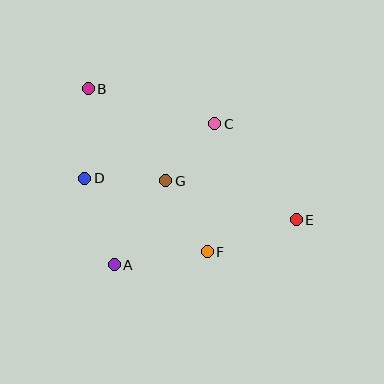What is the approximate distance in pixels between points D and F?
The distance between D and F is approximately 143 pixels.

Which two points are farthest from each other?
Points B and E are farthest from each other.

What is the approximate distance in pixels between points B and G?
The distance between B and G is approximately 120 pixels.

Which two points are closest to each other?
Points C and G are closest to each other.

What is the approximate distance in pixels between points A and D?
The distance between A and D is approximately 91 pixels.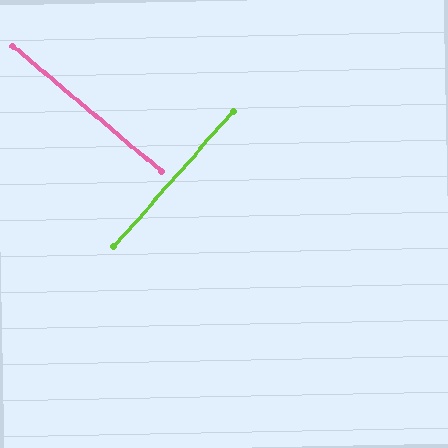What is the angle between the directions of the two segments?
Approximately 89 degrees.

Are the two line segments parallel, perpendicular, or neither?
Perpendicular — they meet at approximately 89°.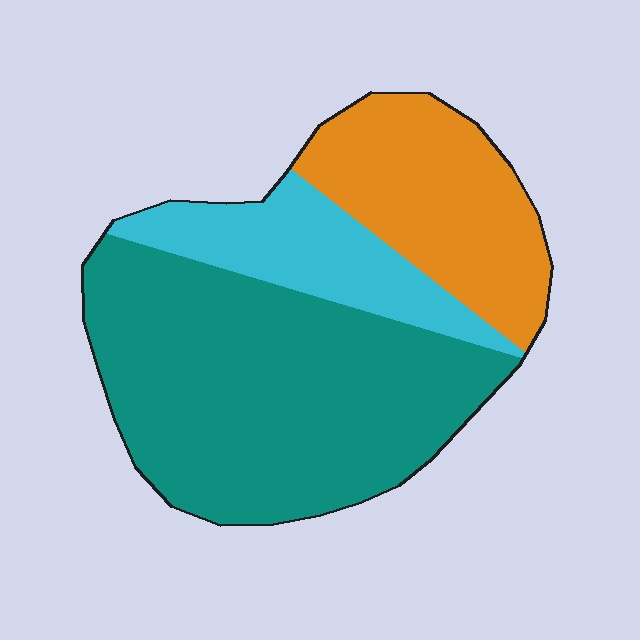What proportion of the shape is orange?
Orange takes up about one quarter (1/4) of the shape.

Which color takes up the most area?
Teal, at roughly 55%.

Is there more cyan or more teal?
Teal.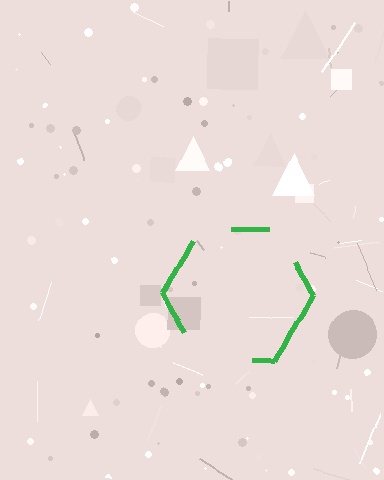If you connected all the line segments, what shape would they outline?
They would outline a hexagon.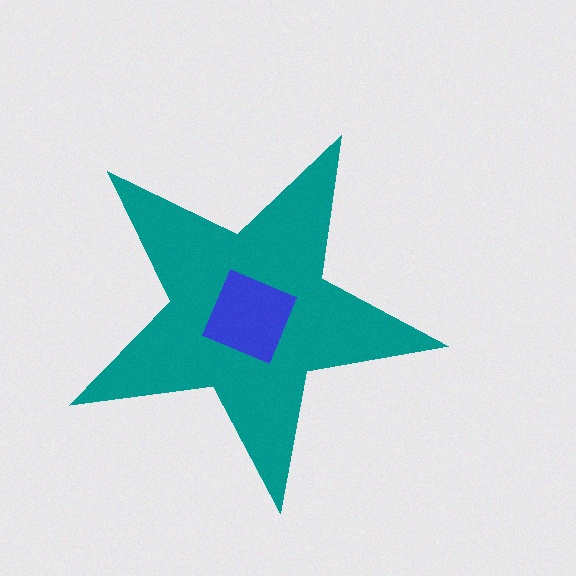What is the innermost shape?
The blue diamond.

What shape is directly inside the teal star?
The blue diamond.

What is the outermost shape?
The teal star.